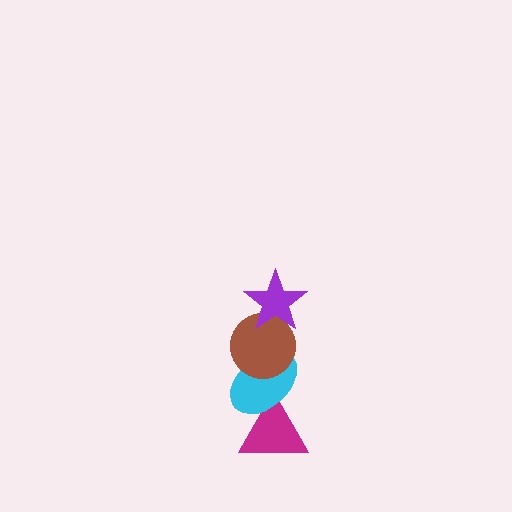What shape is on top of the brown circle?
The purple star is on top of the brown circle.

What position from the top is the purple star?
The purple star is 1st from the top.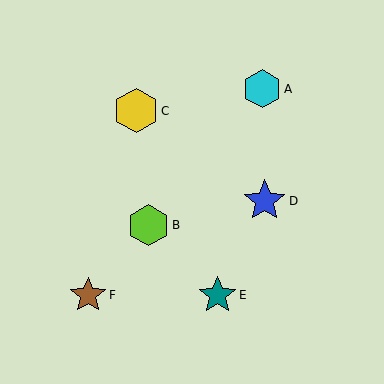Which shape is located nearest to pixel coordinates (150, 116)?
The yellow hexagon (labeled C) at (136, 111) is nearest to that location.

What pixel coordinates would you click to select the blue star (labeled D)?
Click at (265, 201) to select the blue star D.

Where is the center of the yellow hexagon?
The center of the yellow hexagon is at (136, 111).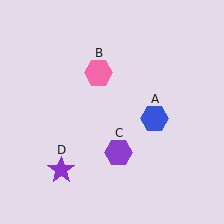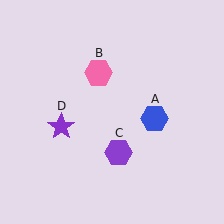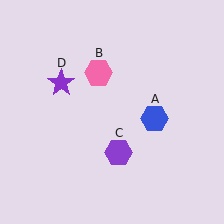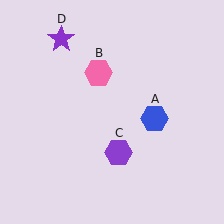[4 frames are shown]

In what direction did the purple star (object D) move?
The purple star (object D) moved up.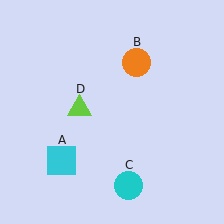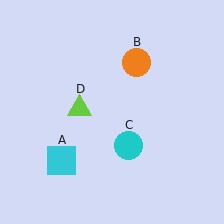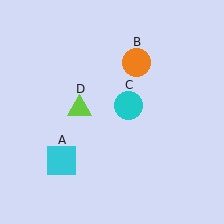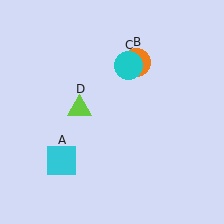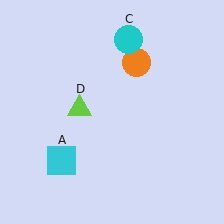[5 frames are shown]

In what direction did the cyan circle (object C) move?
The cyan circle (object C) moved up.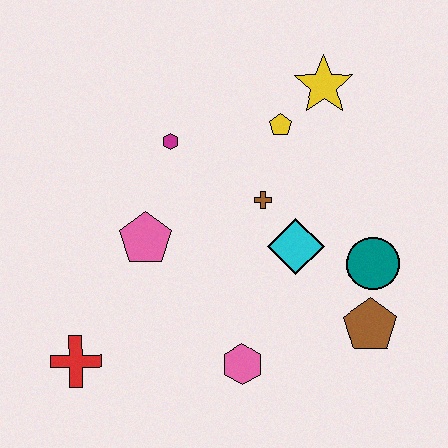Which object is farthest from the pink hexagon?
The yellow star is farthest from the pink hexagon.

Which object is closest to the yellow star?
The yellow pentagon is closest to the yellow star.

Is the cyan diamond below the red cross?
No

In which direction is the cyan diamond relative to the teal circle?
The cyan diamond is to the left of the teal circle.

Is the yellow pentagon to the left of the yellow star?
Yes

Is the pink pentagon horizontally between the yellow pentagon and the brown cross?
No